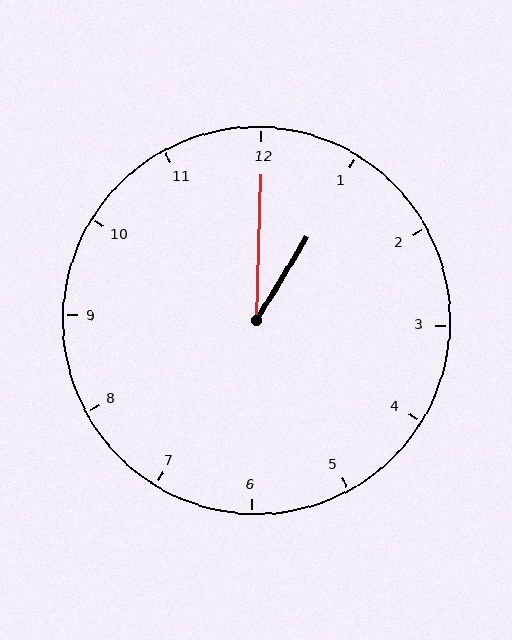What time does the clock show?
1:00.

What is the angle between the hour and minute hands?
Approximately 30 degrees.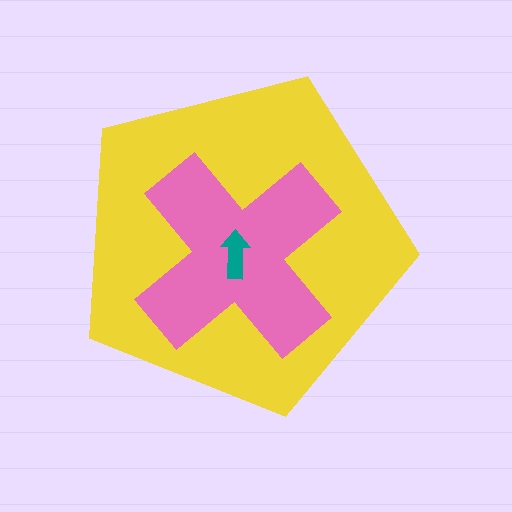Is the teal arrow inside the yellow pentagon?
Yes.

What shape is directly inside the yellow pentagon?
The pink cross.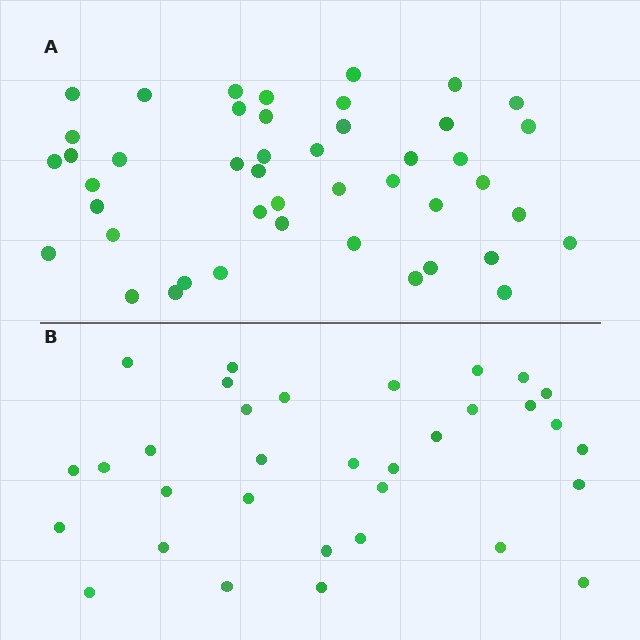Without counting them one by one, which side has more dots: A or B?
Region A (the top region) has more dots.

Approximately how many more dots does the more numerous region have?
Region A has roughly 12 or so more dots than region B.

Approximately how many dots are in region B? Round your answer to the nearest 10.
About 30 dots. (The exact count is 33, which rounds to 30.)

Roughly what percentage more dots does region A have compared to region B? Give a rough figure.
About 35% more.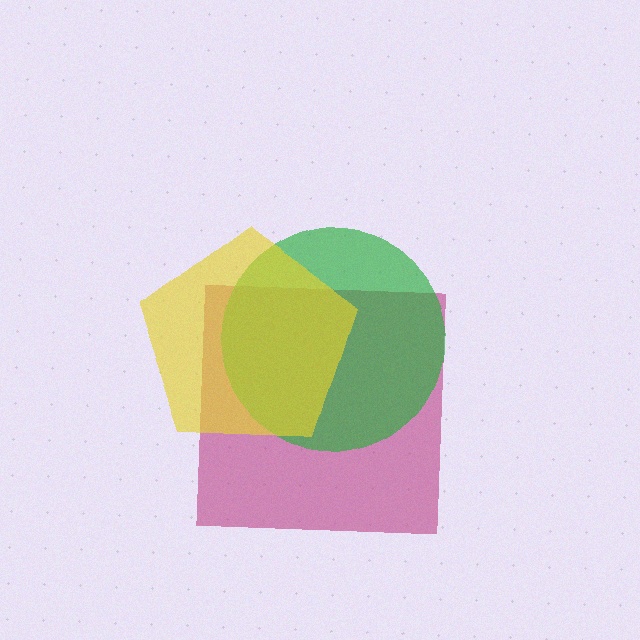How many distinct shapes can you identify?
There are 3 distinct shapes: a magenta square, a green circle, a yellow pentagon.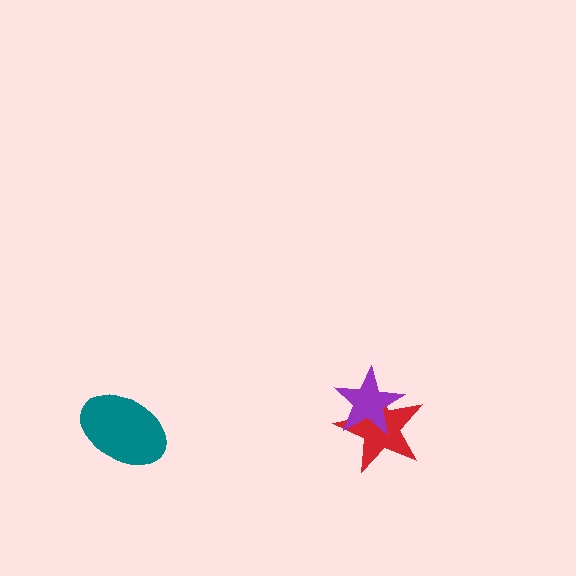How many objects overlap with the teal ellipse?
0 objects overlap with the teal ellipse.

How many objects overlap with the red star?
1 object overlaps with the red star.